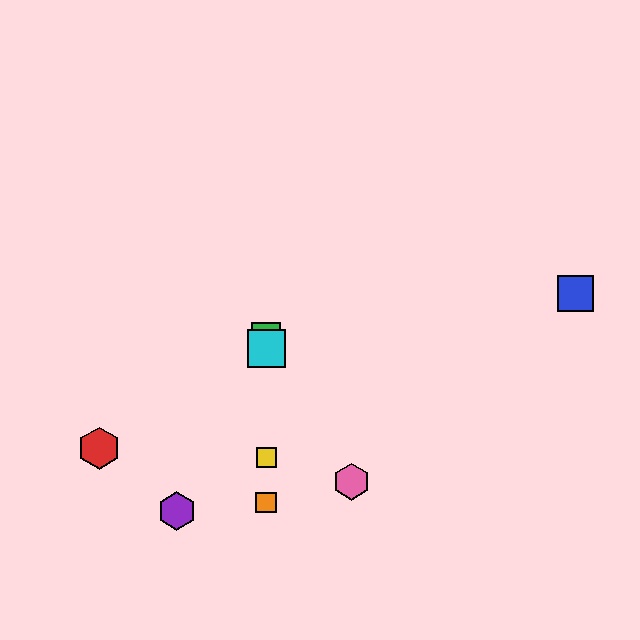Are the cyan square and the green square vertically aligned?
Yes, both are at x≈266.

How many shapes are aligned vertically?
4 shapes (the green square, the yellow square, the orange square, the cyan square) are aligned vertically.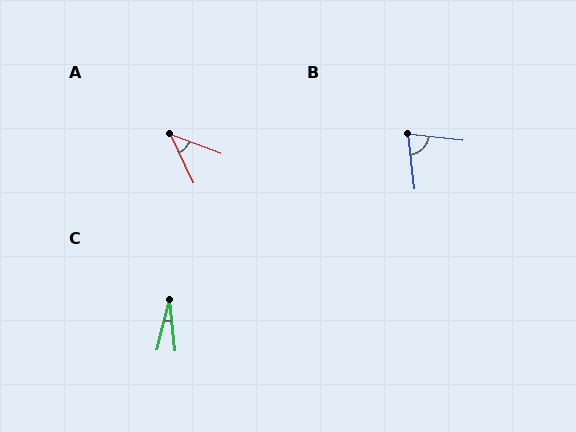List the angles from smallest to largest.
C (20°), A (44°), B (76°).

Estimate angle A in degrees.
Approximately 44 degrees.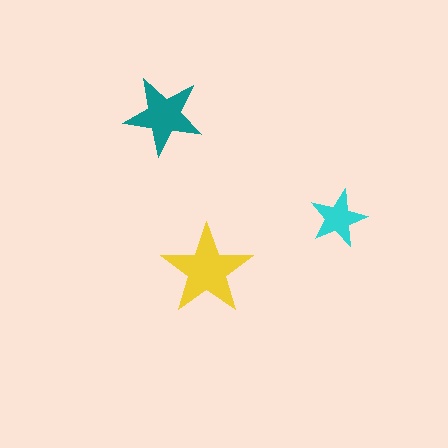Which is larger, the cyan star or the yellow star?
The yellow one.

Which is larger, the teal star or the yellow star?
The yellow one.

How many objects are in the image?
There are 3 objects in the image.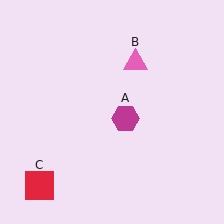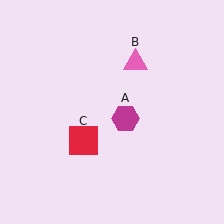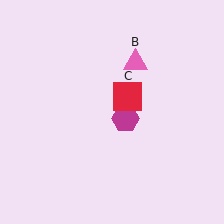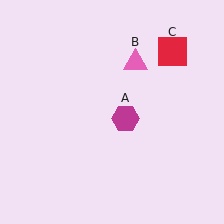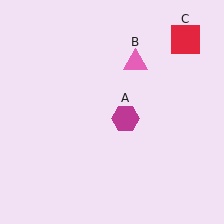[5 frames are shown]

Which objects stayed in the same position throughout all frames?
Magenta hexagon (object A) and pink triangle (object B) remained stationary.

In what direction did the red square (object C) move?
The red square (object C) moved up and to the right.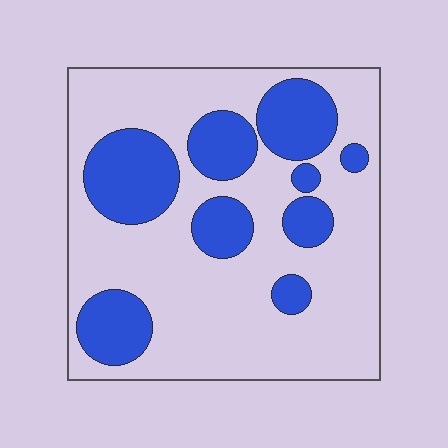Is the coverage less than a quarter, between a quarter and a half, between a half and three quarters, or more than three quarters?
Between a quarter and a half.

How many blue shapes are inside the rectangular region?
9.